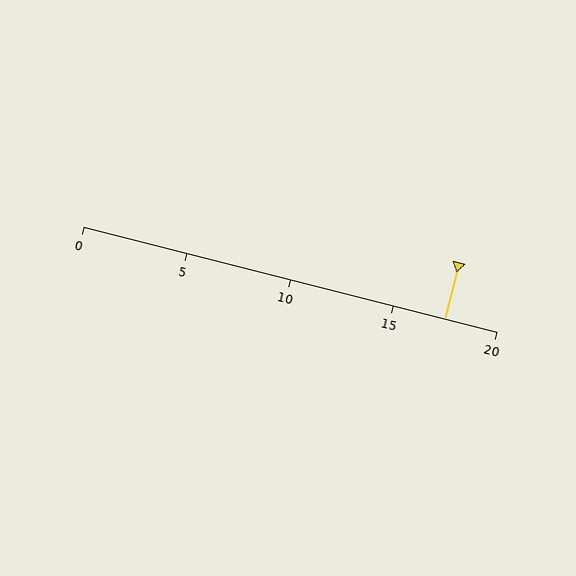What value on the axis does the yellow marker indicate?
The marker indicates approximately 17.5.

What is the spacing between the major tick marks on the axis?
The major ticks are spaced 5 apart.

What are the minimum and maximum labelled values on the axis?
The axis runs from 0 to 20.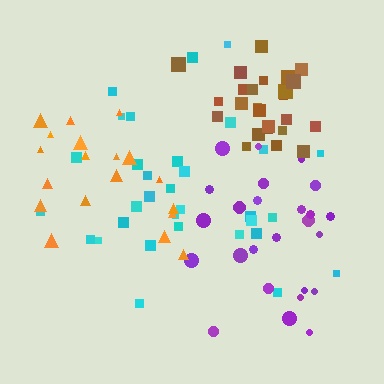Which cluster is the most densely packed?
Brown.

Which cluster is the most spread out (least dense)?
Orange.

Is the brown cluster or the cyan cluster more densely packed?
Brown.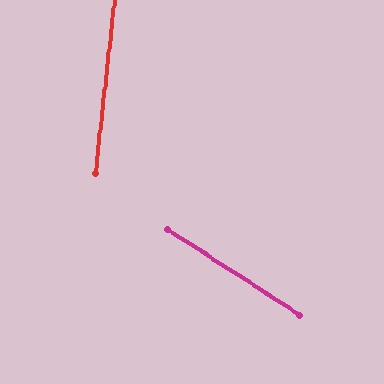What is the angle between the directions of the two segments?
Approximately 63 degrees.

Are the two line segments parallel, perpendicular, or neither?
Neither parallel nor perpendicular — they differ by about 63°.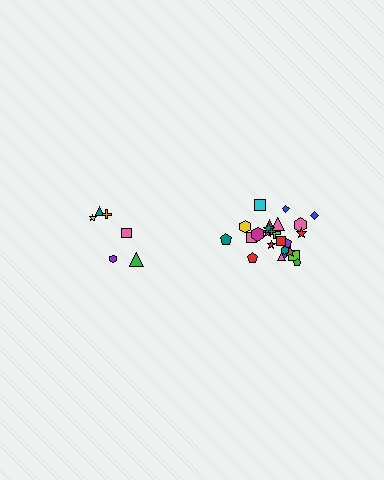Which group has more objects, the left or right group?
The right group.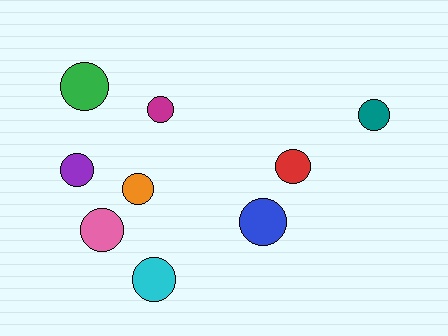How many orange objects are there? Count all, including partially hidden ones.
There is 1 orange object.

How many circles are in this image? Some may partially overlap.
There are 9 circles.